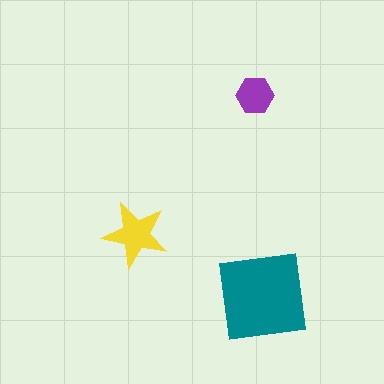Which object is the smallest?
The purple hexagon.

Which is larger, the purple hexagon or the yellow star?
The yellow star.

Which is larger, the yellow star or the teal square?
The teal square.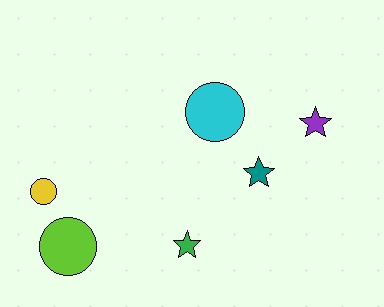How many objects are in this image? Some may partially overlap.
There are 6 objects.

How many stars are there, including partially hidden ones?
There are 3 stars.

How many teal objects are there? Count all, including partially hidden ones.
There is 1 teal object.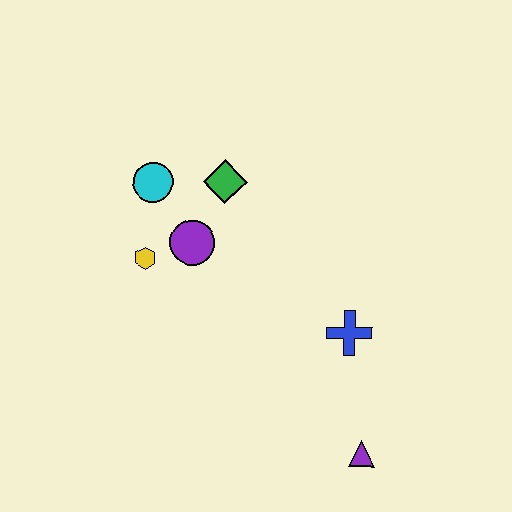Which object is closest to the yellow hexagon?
The purple circle is closest to the yellow hexagon.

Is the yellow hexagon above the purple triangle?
Yes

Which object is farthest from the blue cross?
The cyan circle is farthest from the blue cross.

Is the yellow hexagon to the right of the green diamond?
No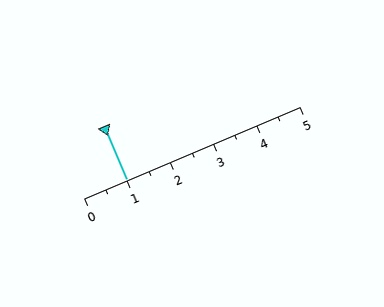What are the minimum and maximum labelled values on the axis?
The axis runs from 0 to 5.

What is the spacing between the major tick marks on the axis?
The major ticks are spaced 1 apart.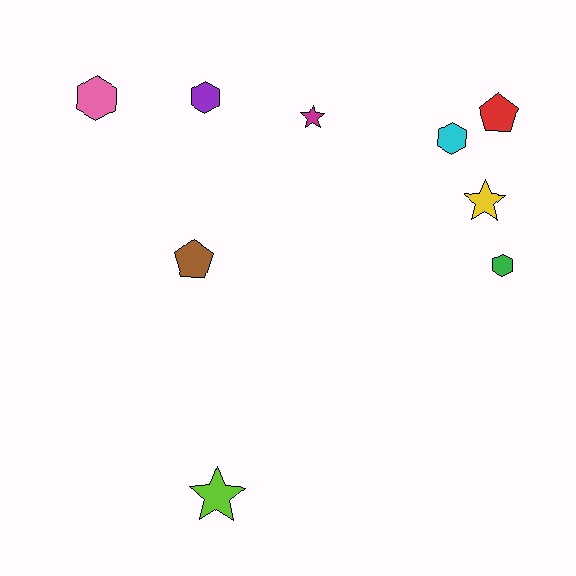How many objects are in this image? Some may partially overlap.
There are 9 objects.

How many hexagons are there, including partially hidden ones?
There are 4 hexagons.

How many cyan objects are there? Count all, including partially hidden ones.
There is 1 cyan object.